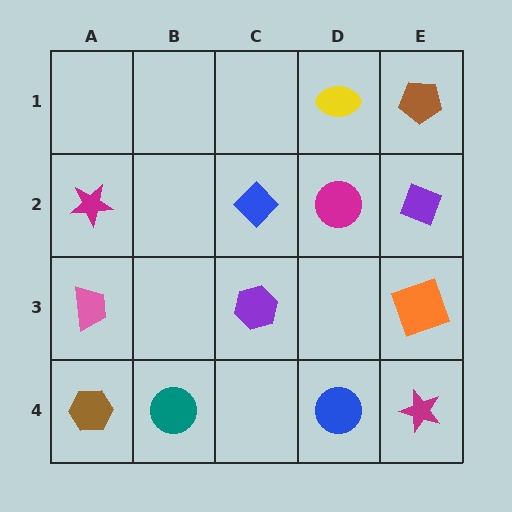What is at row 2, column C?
A blue diamond.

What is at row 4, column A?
A brown hexagon.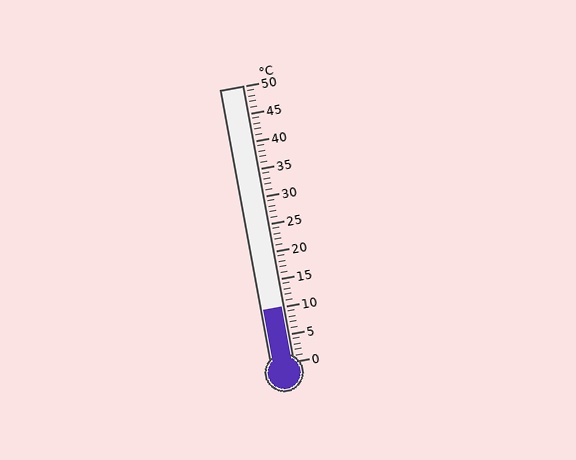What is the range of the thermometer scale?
The thermometer scale ranges from 0°C to 50°C.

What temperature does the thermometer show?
The thermometer shows approximately 10°C.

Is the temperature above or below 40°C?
The temperature is below 40°C.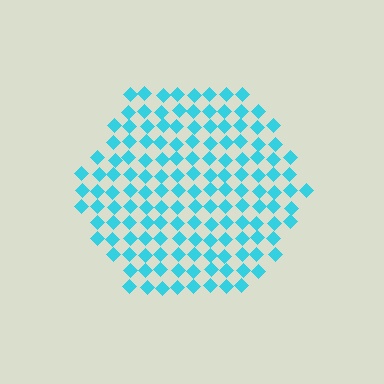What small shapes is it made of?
It is made of small diamonds.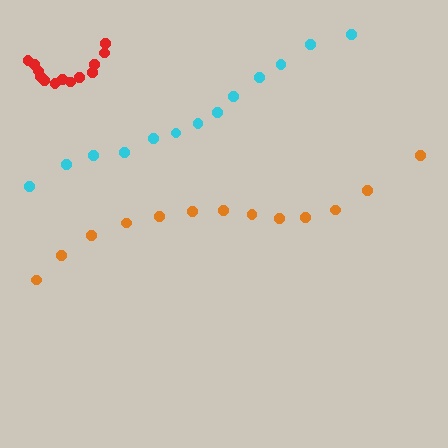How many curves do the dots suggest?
There are 3 distinct paths.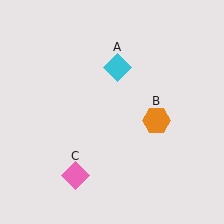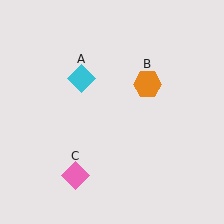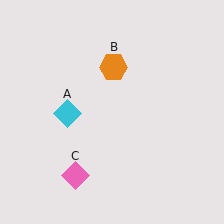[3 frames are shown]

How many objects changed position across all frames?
2 objects changed position: cyan diamond (object A), orange hexagon (object B).